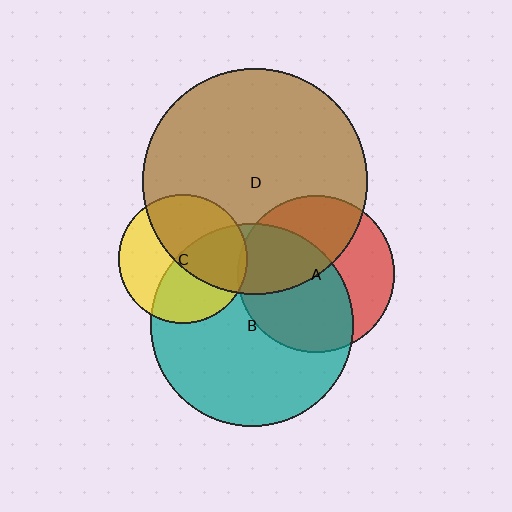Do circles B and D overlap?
Yes.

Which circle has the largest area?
Circle D (brown).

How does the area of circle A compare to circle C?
Approximately 1.5 times.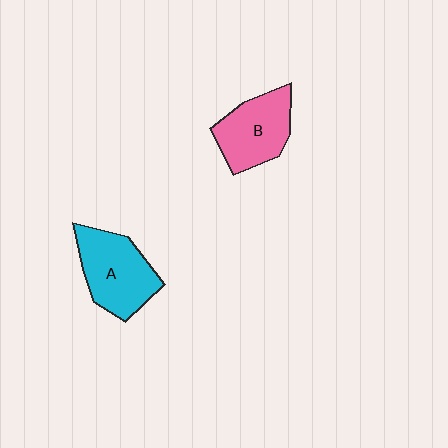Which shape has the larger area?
Shape A (cyan).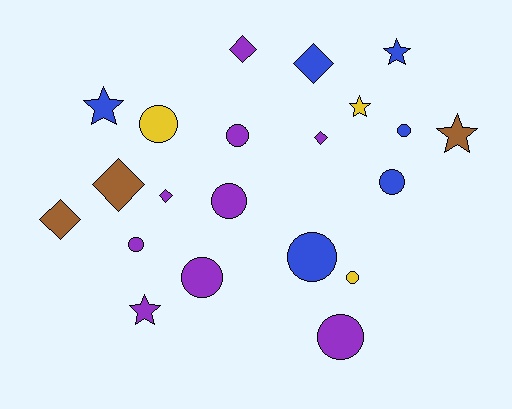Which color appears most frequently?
Purple, with 9 objects.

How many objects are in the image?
There are 21 objects.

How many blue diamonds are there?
There is 1 blue diamond.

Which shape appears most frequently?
Circle, with 10 objects.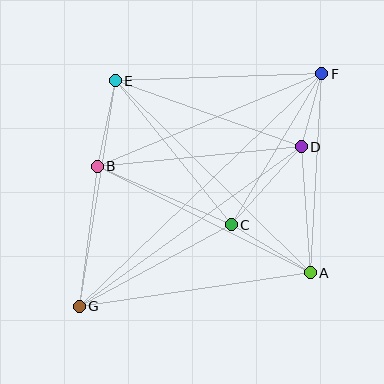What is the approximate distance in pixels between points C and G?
The distance between C and G is approximately 173 pixels.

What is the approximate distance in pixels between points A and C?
The distance between A and C is approximately 92 pixels.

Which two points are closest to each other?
Points D and F are closest to each other.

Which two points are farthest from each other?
Points F and G are farthest from each other.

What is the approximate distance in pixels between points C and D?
The distance between C and D is approximately 105 pixels.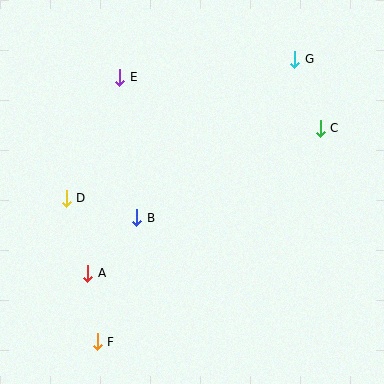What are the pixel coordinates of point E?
Point E is at (120, 77).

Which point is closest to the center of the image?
Point B at (137, 218) is closest to the center.